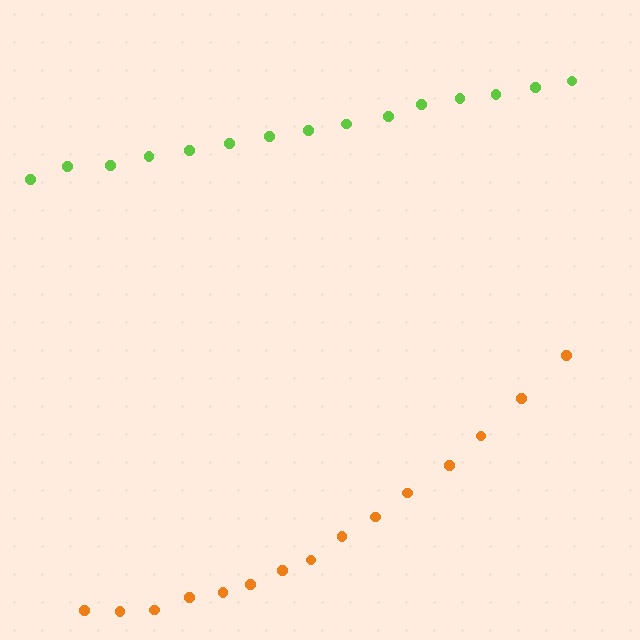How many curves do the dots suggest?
There are 2 distinct paths.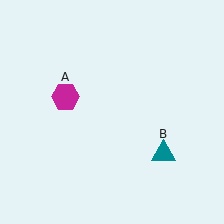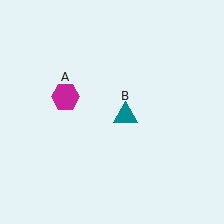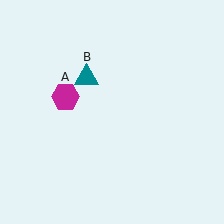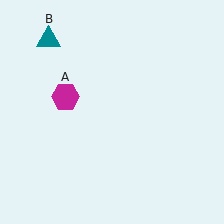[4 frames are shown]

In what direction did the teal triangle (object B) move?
The teal triangle (object B) moved up and to the left.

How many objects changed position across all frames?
1 object changed position: teal triangle (object B).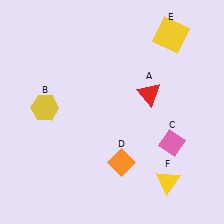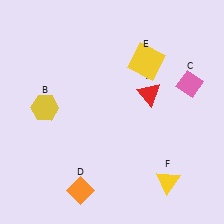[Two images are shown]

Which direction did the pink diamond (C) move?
The pink diamond (C) moved up.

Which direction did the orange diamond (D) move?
The orange diamond (D) moved left.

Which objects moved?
The objects that moved are: the pink diamond (C), the orange diamond (D), the yellow square (E).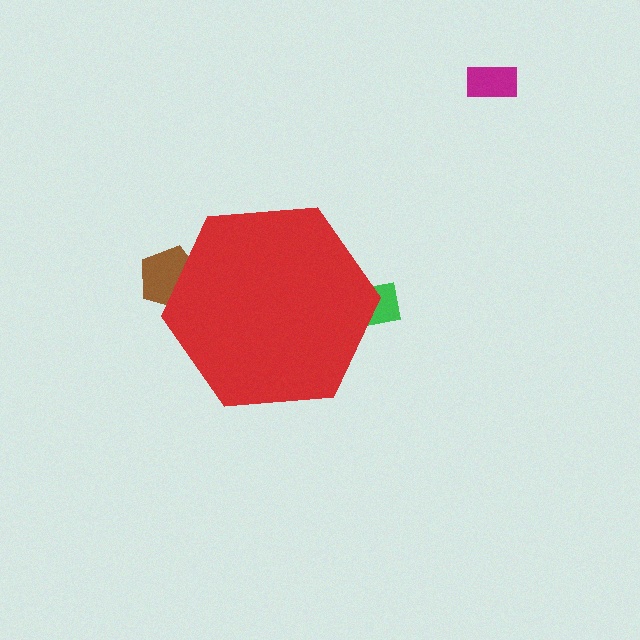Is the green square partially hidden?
Yes, the green square is partially hidden behind the red hexagon.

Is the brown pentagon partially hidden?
Yes, the brown pentagon is partially hidden behind the red hexagon.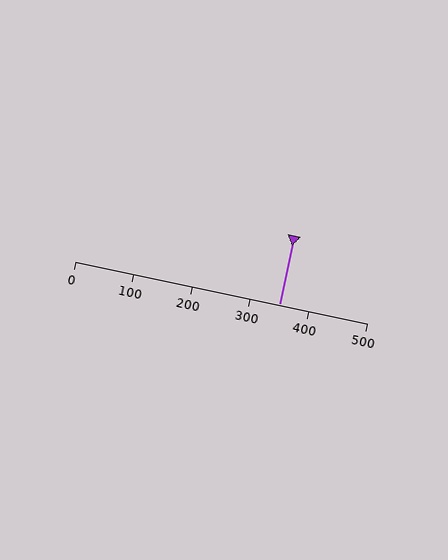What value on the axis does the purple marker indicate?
The marker indicates approximately 350.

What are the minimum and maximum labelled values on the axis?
The axis runs from 0 to 500.